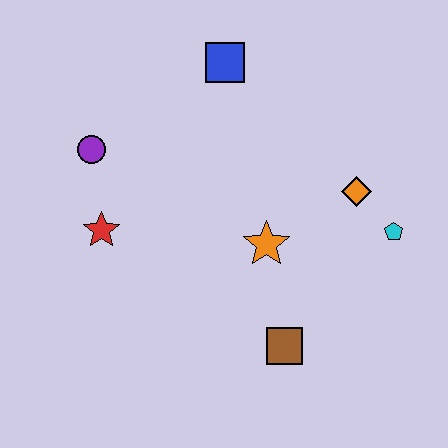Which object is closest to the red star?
The purple circle is closest to the red star.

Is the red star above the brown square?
Yes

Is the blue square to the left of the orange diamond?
Yes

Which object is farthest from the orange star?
The purple circle is farthest from the orange star.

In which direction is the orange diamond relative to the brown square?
The orange diamond is above the brown square.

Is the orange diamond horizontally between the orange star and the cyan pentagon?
Yes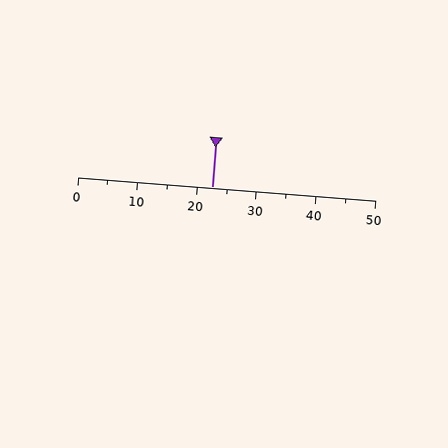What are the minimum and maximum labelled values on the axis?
The axis runs from 0 to 50.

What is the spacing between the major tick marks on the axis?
The major ticks are spaced 10 apart.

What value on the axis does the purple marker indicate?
The marker indicates approximately 22.5.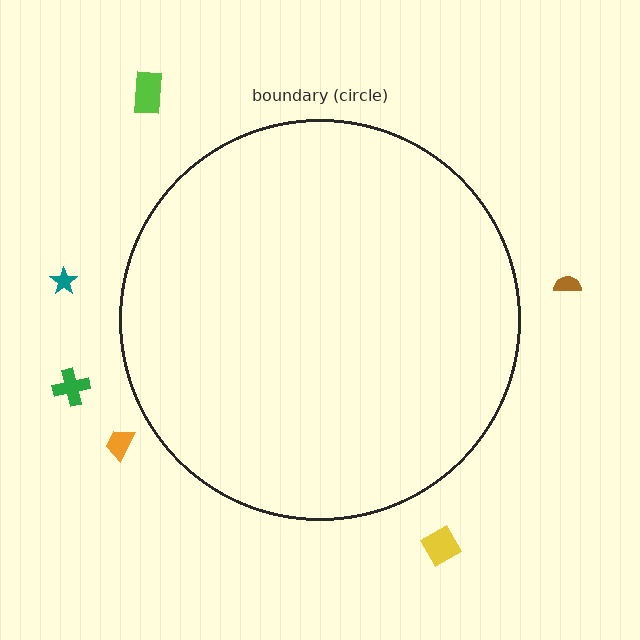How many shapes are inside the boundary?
0 inside, 6 outside.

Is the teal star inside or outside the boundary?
Outside.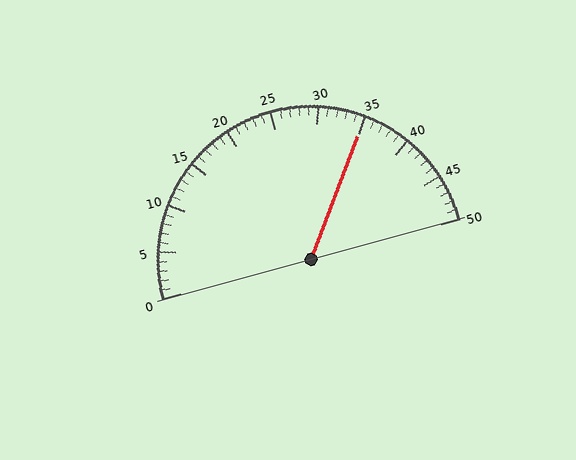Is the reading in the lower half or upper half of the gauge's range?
The reading is in the upper half of the range (0 to 50).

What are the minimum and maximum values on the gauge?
The gauge ranges from 0 to 50.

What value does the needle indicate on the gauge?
The needle indicates approximately 35.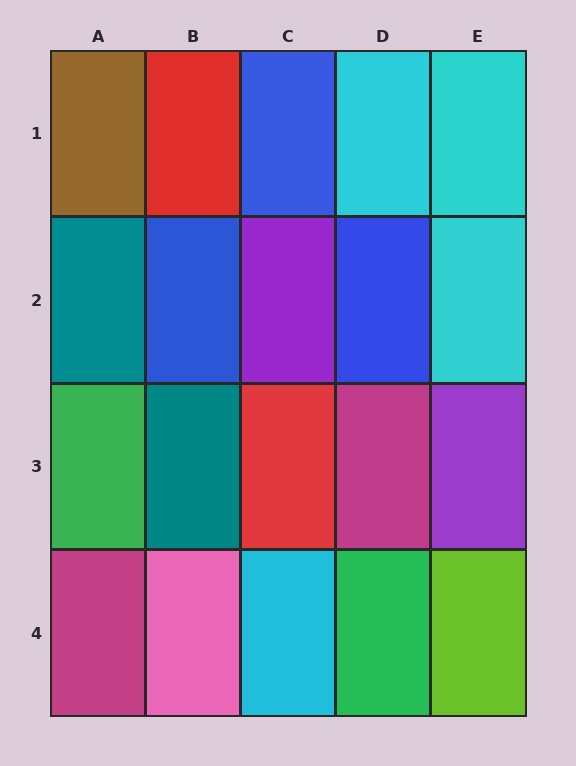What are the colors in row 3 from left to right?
Green, teal, red, magenta, purple.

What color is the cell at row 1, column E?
Cyan.